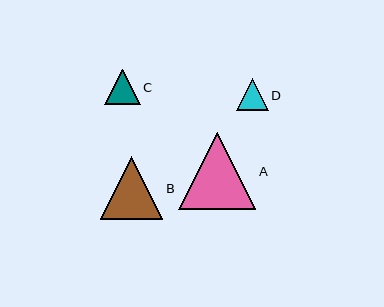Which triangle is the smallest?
Triangle D is the smallest with a size of approximately 32 pixels.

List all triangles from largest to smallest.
From largest to smallest: A, B, C, D.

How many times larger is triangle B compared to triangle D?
Triangle B is approximately 2.0 times the size of triangle D.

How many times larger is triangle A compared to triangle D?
Triangle A is approximately 2.4 times the size of triangle D.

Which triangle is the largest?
Triangle A is the largest with a size of approximately 77 pixels.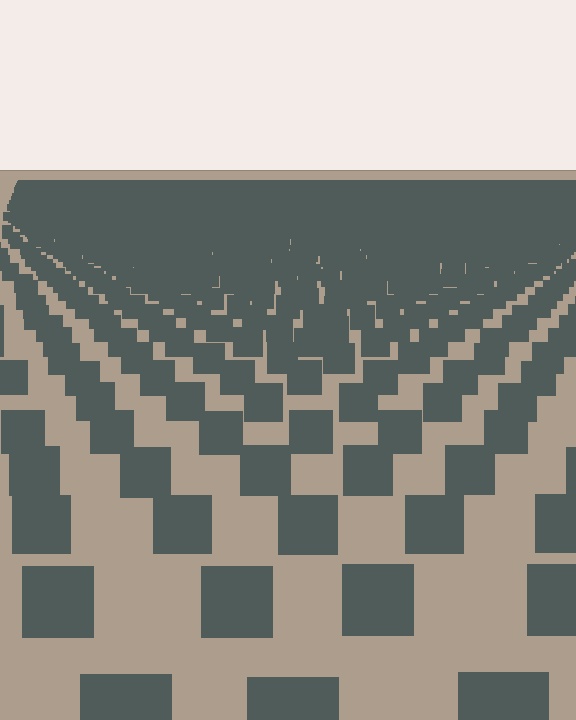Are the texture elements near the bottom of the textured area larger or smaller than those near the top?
Larger. Near the bottom, elements are closer to the viewer and appear at a bigger on-screen size.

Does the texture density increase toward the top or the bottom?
Density increases toward the top.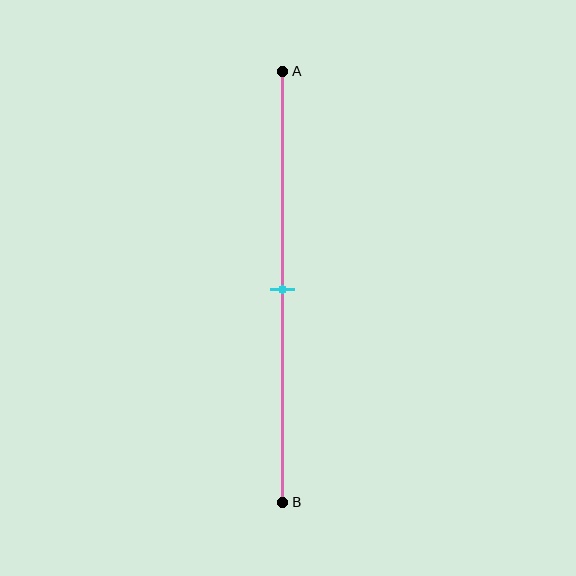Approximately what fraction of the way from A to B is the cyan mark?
The cyan mark is approximately 50% of the way from A to B.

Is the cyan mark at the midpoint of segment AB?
Yes, the mark is approximately at the midpoint.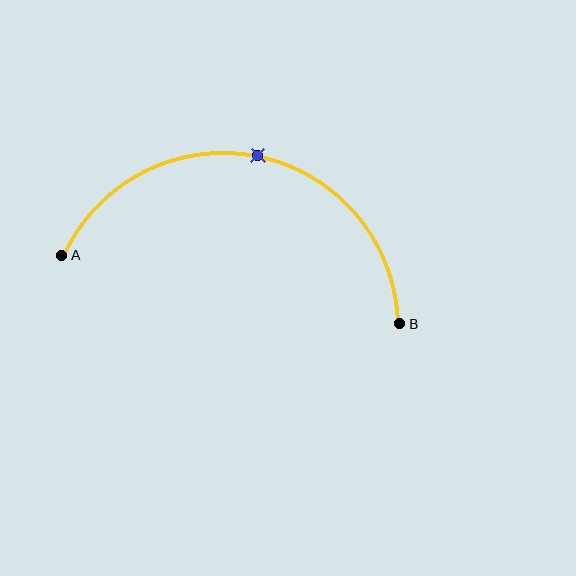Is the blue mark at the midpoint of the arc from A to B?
Yes. The blue mark lies on the arc at equal arc-length from both A and B — it is the arc midpoint.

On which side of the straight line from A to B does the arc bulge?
The arc bulges above the straight line connecting A and B.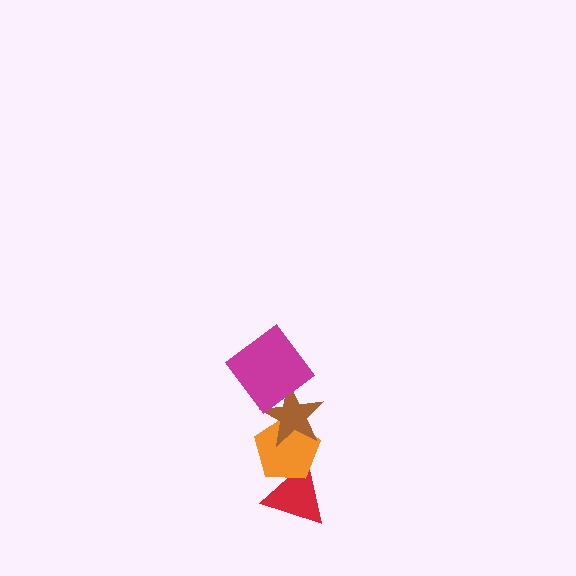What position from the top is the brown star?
The brown star is 2nd from the top.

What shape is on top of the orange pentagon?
The brown star is on top of the orange pentagon.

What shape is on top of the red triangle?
The orange pentagon is on top of the red triangle.